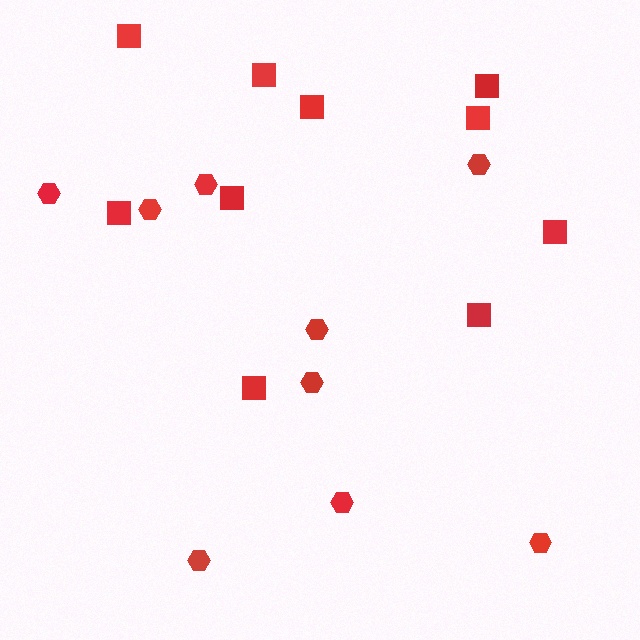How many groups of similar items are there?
There are 2 groups: one group of hexagons (9) and one group of squares (10).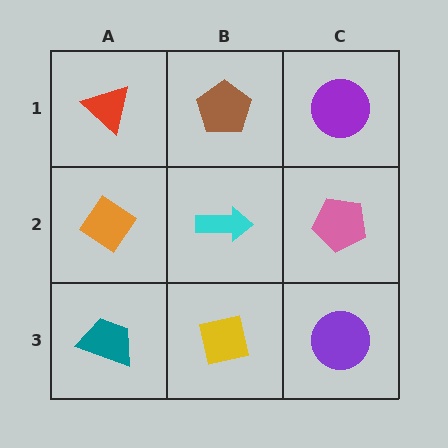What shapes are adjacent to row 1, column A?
An orange diamond (row 2, column A), a brown pentagon (row 1, column B).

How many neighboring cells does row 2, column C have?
3.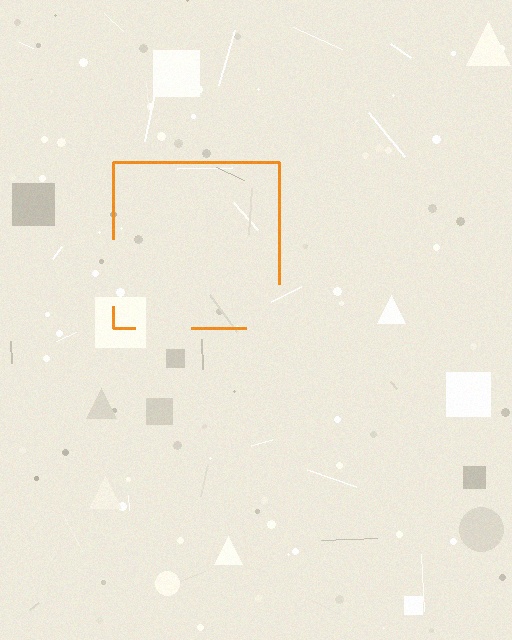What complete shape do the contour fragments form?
The contour fragments form a square.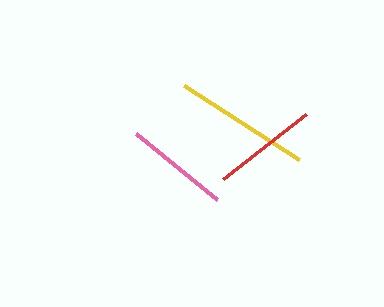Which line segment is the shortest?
The pink line is the shortest at approximately 104 pixels.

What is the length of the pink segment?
The pink segment is approximately 104 pixels long.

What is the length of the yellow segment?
The yellow segment is approximately 136 pixels long.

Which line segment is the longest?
The yellow line is the longest at approximately 136 pixels.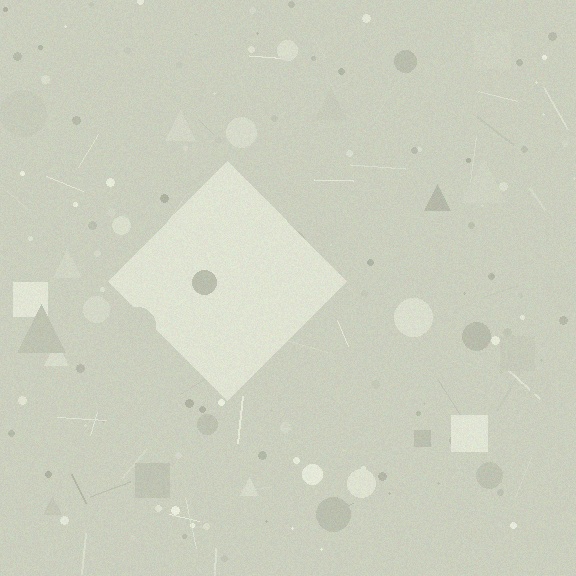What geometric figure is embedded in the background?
A diamond is embedded in the background.